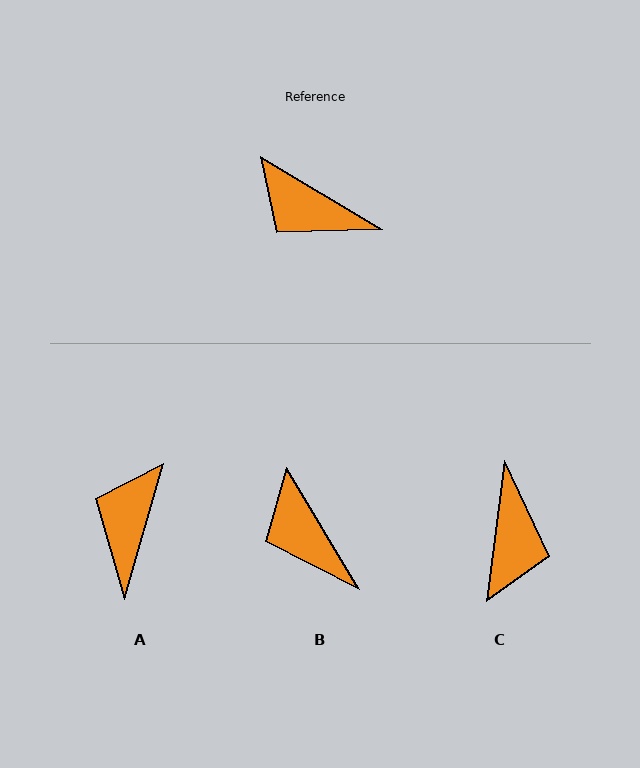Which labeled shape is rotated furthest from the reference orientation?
C, about 114 degrees away.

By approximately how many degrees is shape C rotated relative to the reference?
Approximately 114 degrees counter-clockwise.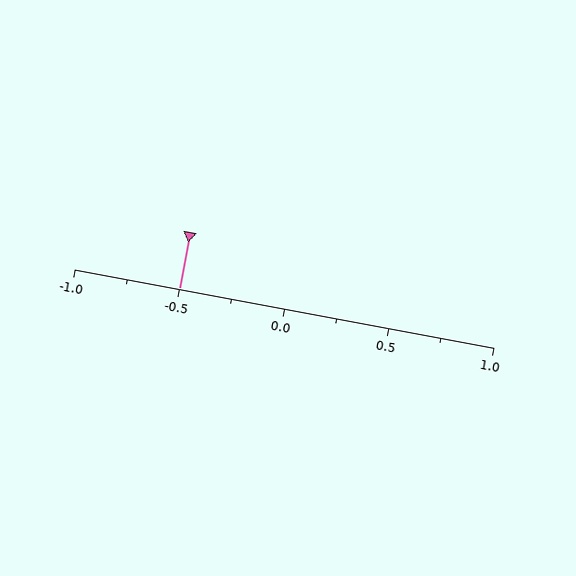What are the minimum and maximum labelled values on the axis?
The axis runs from -1.0 to 1.0.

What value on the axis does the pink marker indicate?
The marker indicates approximately -0.5.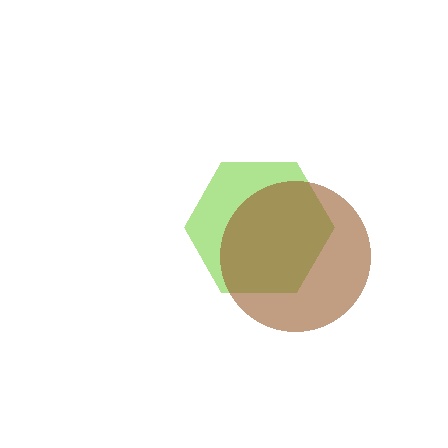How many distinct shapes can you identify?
There are 2 distinct shapes: a lime hexagon, a brown circle.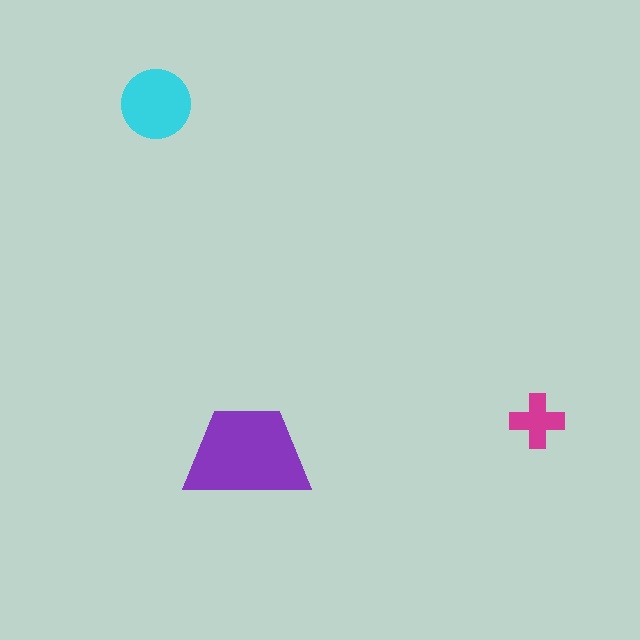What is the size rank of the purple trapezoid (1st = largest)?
1st.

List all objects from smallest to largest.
The magenta cross, the cyan circle, the purple trapezoid.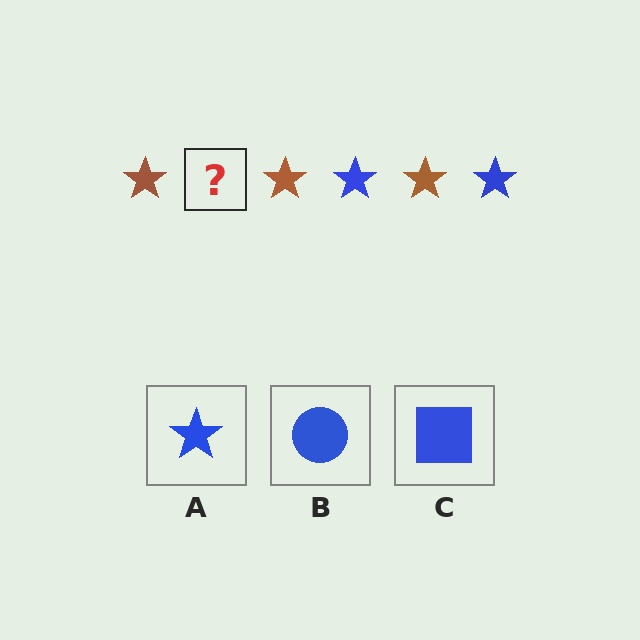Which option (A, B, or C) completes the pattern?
A.